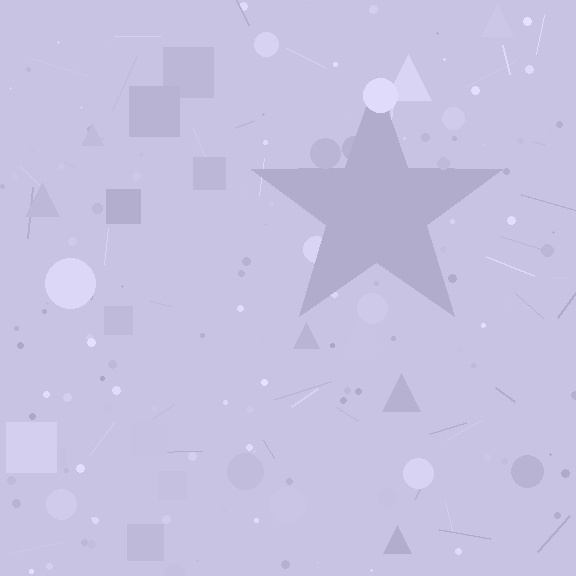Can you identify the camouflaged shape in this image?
The camouflaged shape is a star.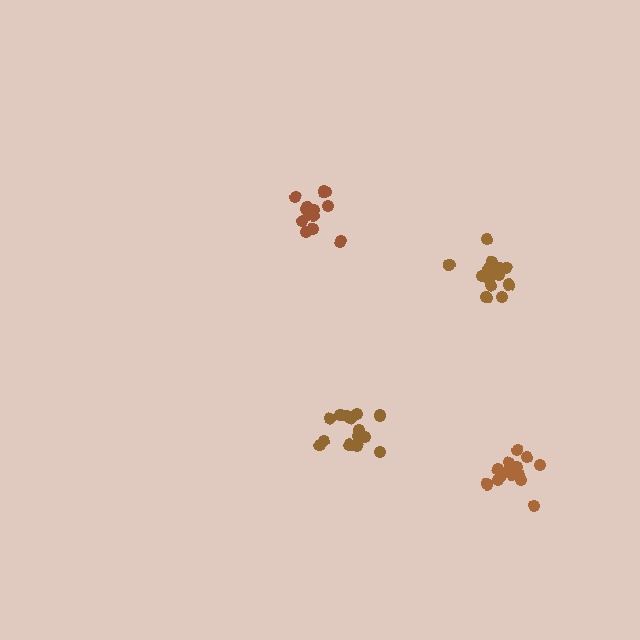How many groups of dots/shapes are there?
There are 4 groups.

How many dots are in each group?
Group 1: 13 dots, Group 2: 14 dots, Group 3: 17 dots, Group 4: 17 dots (61 total).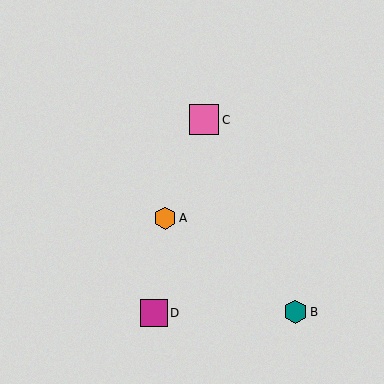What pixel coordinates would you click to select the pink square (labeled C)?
Click at (204, 120) to select the pink square C.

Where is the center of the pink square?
The center of the pink square is at (204, 120).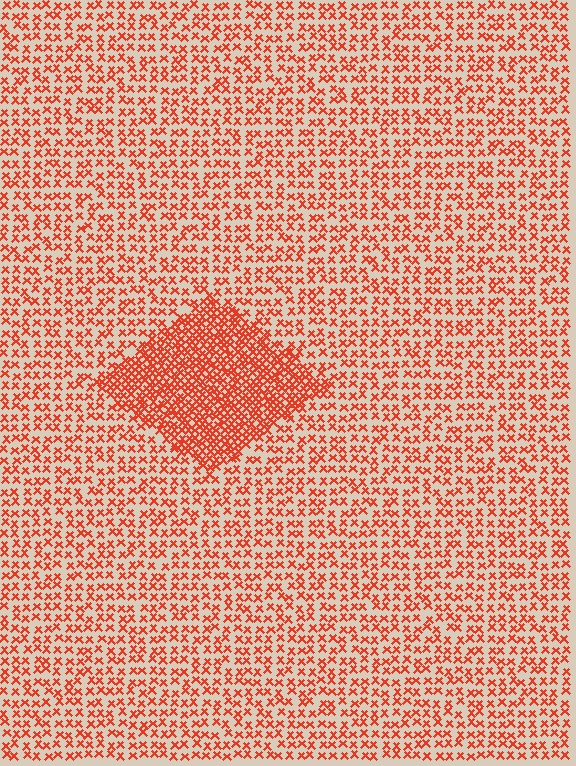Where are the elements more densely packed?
The elements are more densely packed inside the diamond boundary.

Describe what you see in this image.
The image contains small red elements arranged at two different densities. A diamond-shaped region is visible where the elements are more densely packed than the surrounding area.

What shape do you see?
I see a diamond.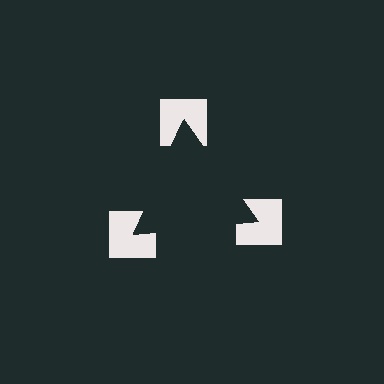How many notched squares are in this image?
There are 3 — one at each vertex of the illusory triangle.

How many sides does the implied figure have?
3 sides.